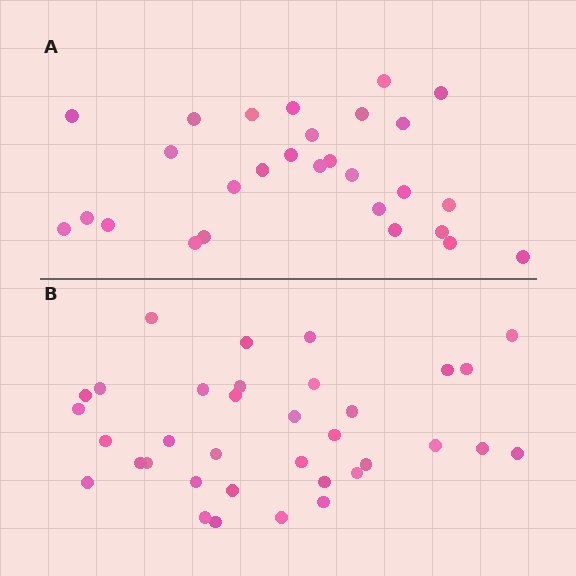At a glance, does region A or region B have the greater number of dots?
Region B (the bottom region) has more dots.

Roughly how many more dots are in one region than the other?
Region B has roughly 8 or so more dots than region A.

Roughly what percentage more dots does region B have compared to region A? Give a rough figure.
About 25% more.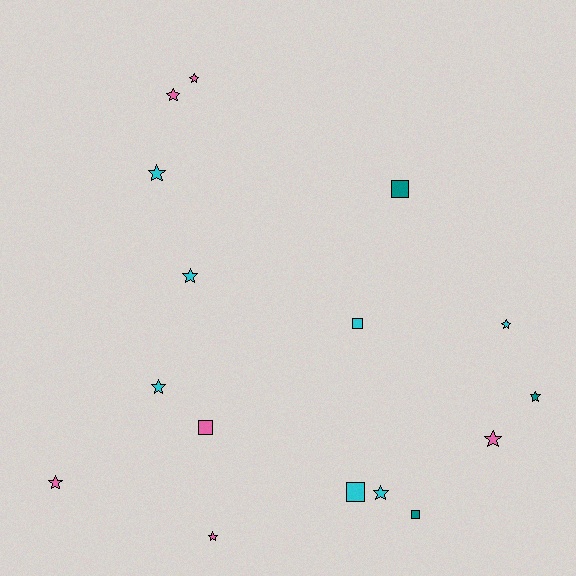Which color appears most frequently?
Cyan, with 7 objects.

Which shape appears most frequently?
Star, with 11 objects.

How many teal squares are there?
There are 2 teal squares.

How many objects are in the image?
There are 16 objects.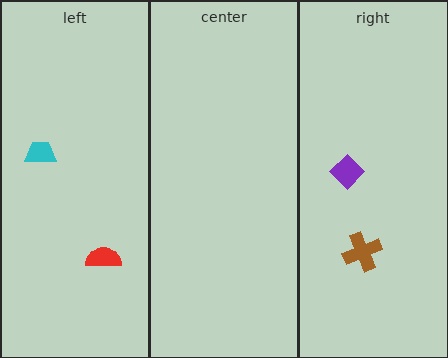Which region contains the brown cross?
The right region.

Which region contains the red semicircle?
The left region.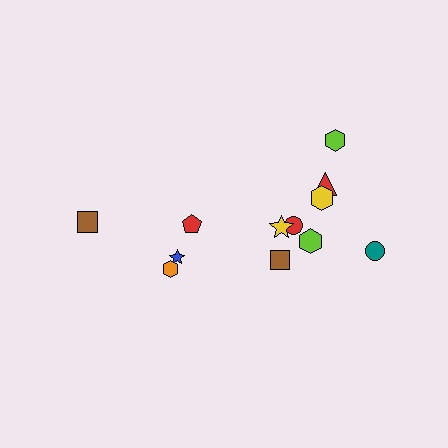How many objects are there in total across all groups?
There are 12 objects.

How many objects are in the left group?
There are 4 objects.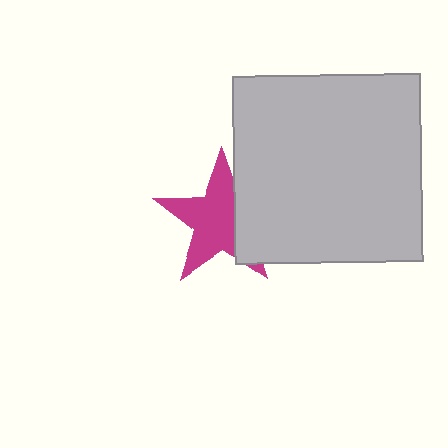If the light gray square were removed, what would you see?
You would see the complete magenta star.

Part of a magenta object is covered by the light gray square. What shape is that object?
It is a star.